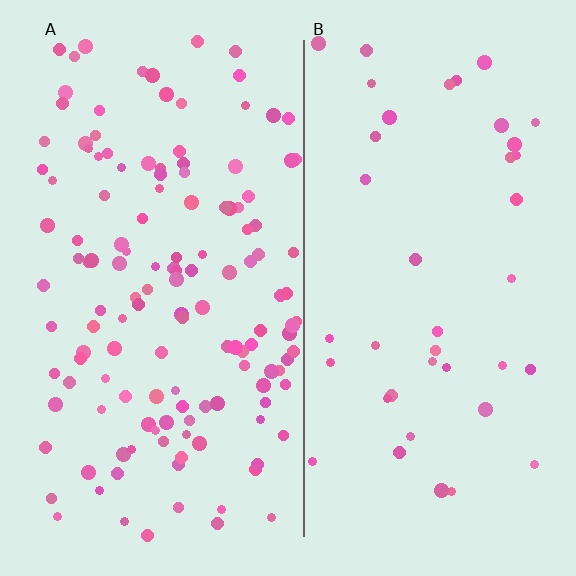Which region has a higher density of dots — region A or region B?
A (the left).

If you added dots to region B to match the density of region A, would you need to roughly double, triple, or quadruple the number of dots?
Approximately triple.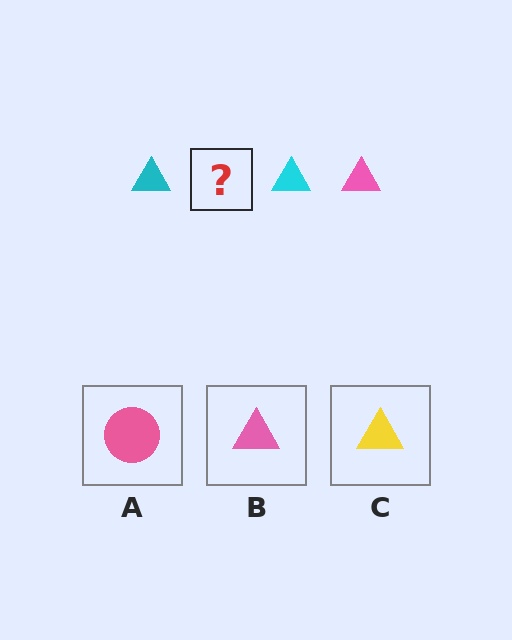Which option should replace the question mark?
Option B.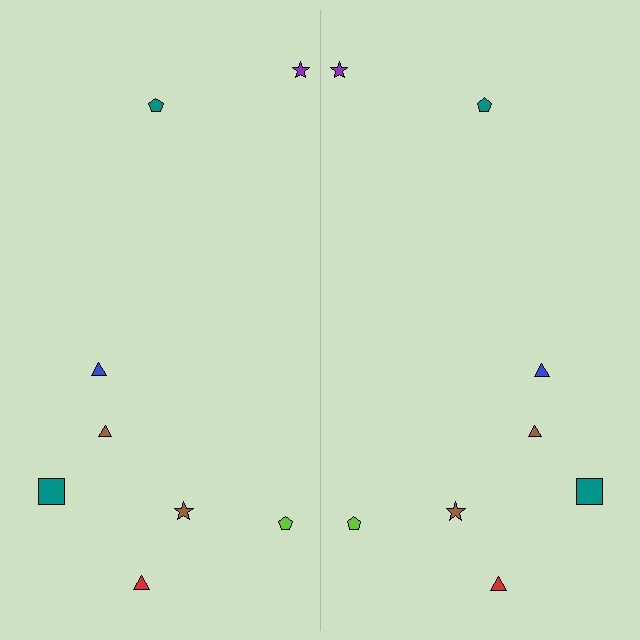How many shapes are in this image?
There are 16 shapes in this image.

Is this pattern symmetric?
Yes, this pattern has bilateral (reflection) symmetry.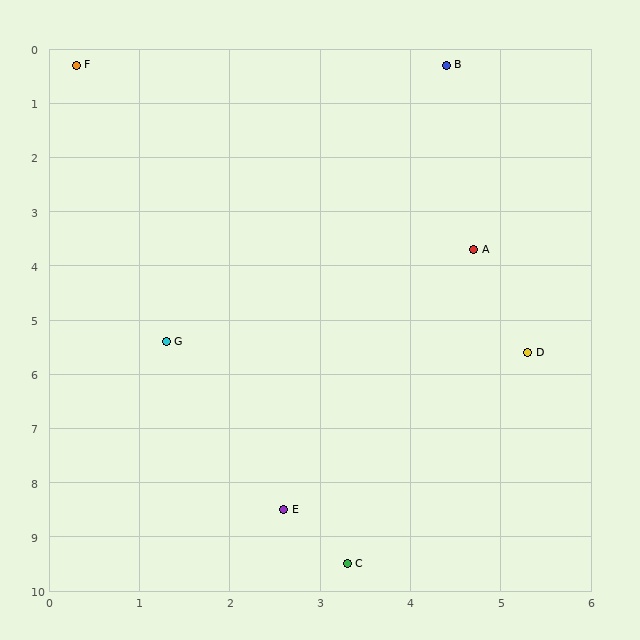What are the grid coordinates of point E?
Point E is at approximately (2.6, 8.5).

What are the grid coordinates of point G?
Point G is at approximately (1.3, 5.4).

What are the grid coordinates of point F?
Point F is at approximately (0.3, 0.3).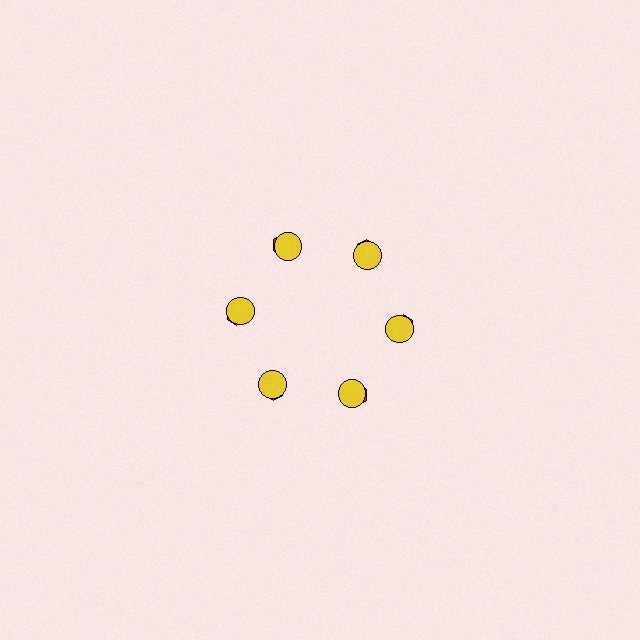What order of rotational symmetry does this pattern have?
This pattern has 6-fold rotational symmetry.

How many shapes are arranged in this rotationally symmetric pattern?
There are 12 shapes, arranged in 6 groups of 2.